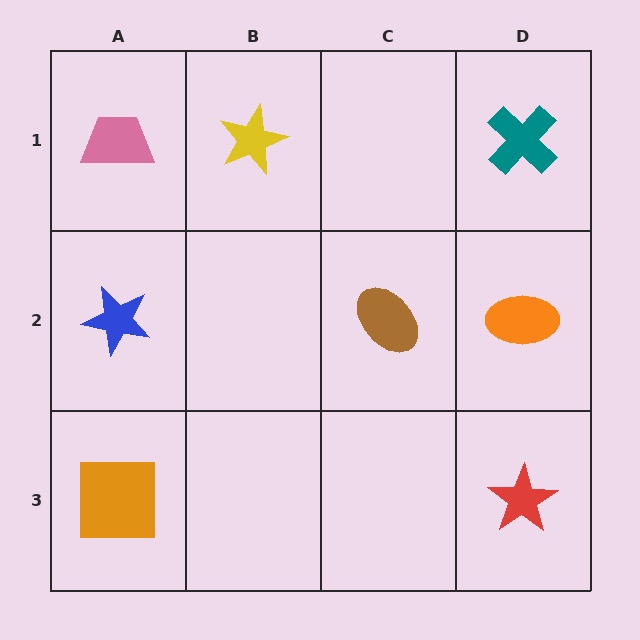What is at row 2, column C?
A brown ellipse.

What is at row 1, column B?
A yellow star.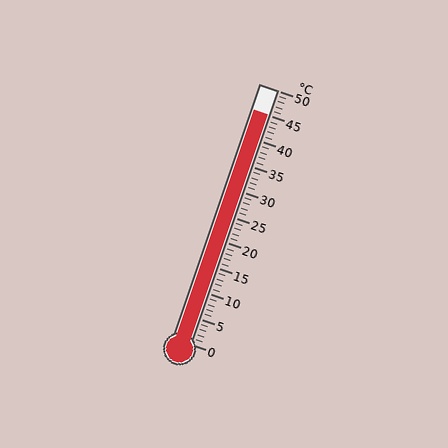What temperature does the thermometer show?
The thermometer shows approximately 45°C.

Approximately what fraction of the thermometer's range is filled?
The thermometer is filled to approximately 90% of its range.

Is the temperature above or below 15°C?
The temperature is above 15°C.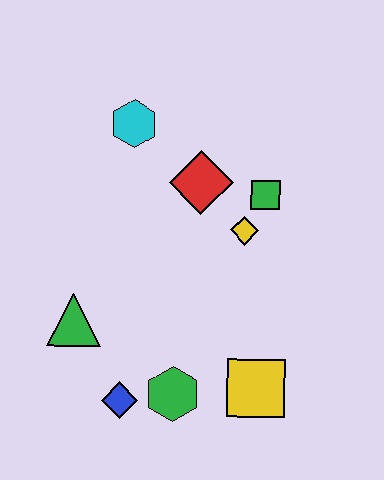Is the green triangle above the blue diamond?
Yes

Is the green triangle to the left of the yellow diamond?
Yes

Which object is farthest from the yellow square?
The cyan hexagon is farthest from the yellow square.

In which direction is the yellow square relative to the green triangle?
The yellow square is to the right of the green triangle.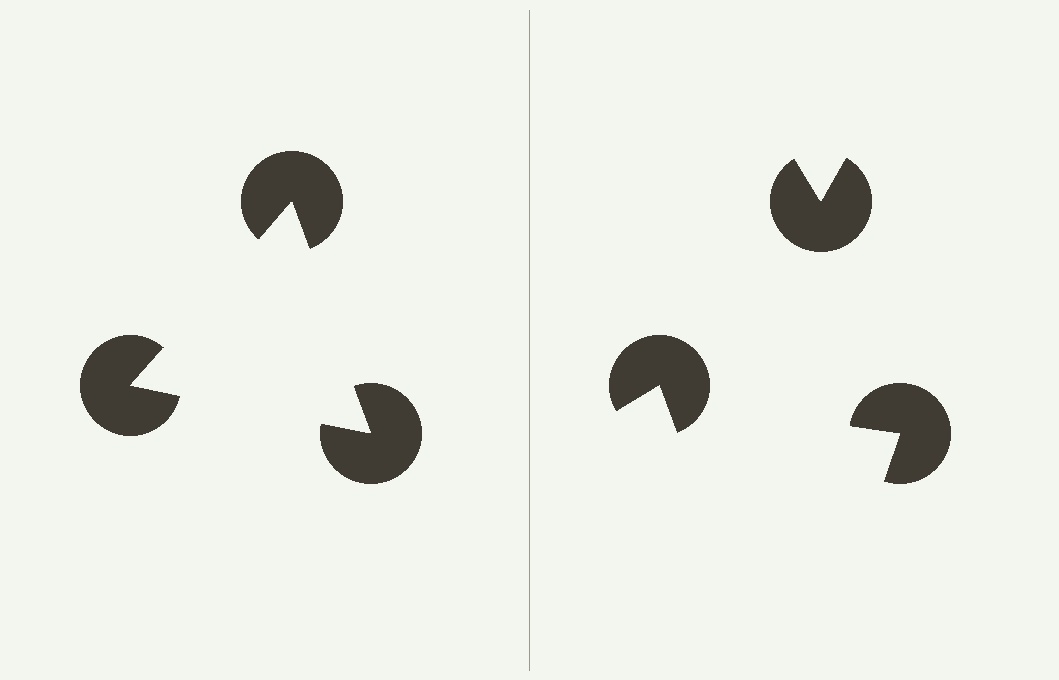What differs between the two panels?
The pac-man discs are positioned identically on both sides; only the wedge orientations differ. On the left they align to a triangle; on the right they are misaligned.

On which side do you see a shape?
An illusory triangle appears on the left side. On the right side the wedge cuts are rotated, so no coherent shape forms.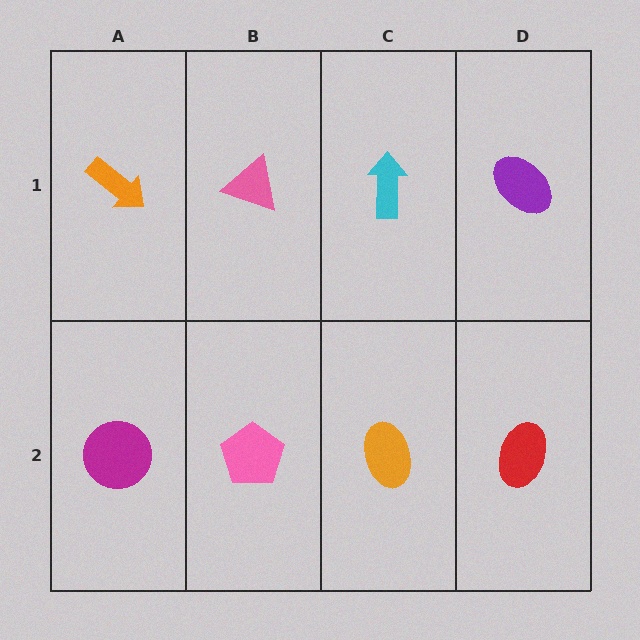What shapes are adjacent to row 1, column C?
An orange ellipse (row 2, column C), a pink triangle (row 1, column B), a purple ellipse (row 1, column D).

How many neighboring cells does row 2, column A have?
2.